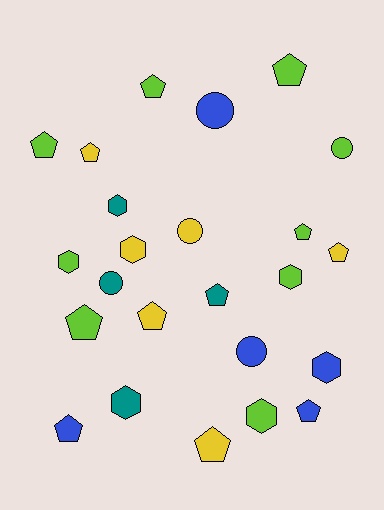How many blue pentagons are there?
There are 2 blue pentagons.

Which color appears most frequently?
Lime, with 9 objects.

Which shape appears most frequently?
Pentagon, with 12 objects.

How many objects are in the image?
There are 24 objects.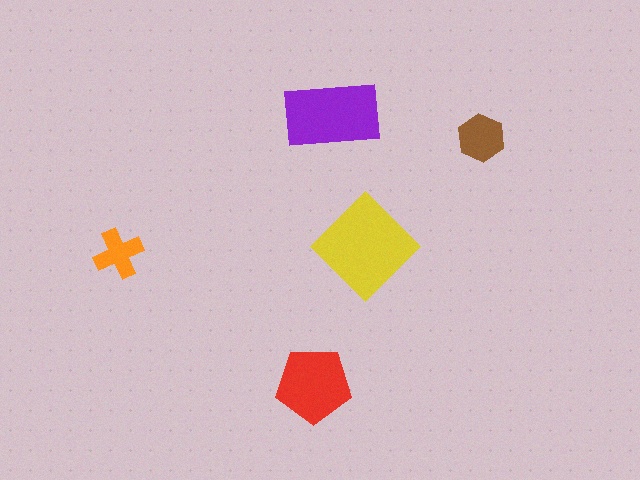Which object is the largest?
The yellow diamond.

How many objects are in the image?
There are 5 objects in the image.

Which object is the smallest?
The orange cross.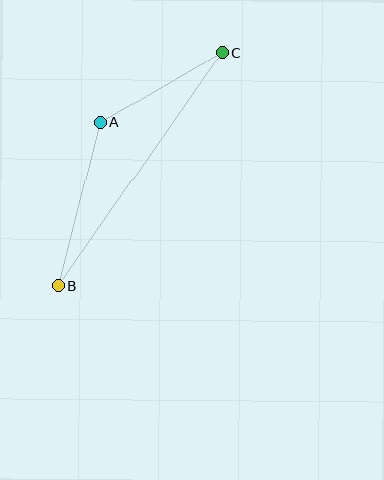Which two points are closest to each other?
Points A and C are closest to each other.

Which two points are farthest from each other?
Points B and C are farthest from each other.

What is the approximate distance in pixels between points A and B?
The distance between A and B is approximately 169 pixels.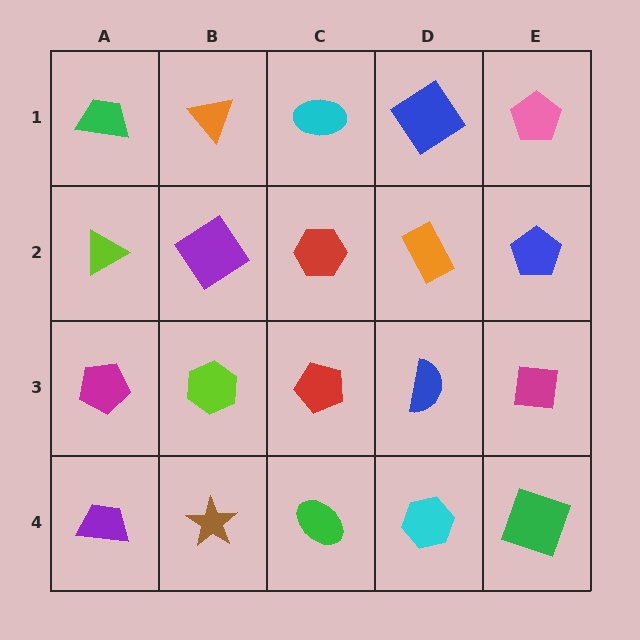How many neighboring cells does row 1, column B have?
3.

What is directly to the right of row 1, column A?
An orange triangle.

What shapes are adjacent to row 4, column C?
A red pentagon (row 3, column C), a brown star (row 4, column B), a cyan hexagon (row 4, column D).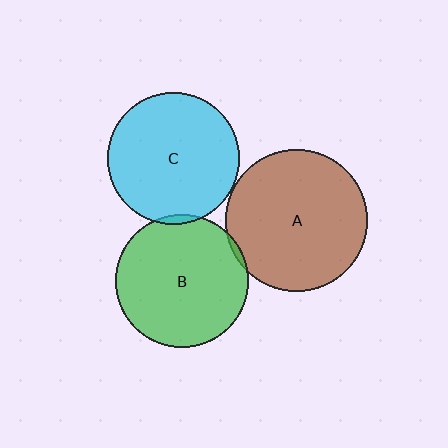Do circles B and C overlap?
Yes.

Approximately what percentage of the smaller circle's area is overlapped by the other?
Approximately 5%.